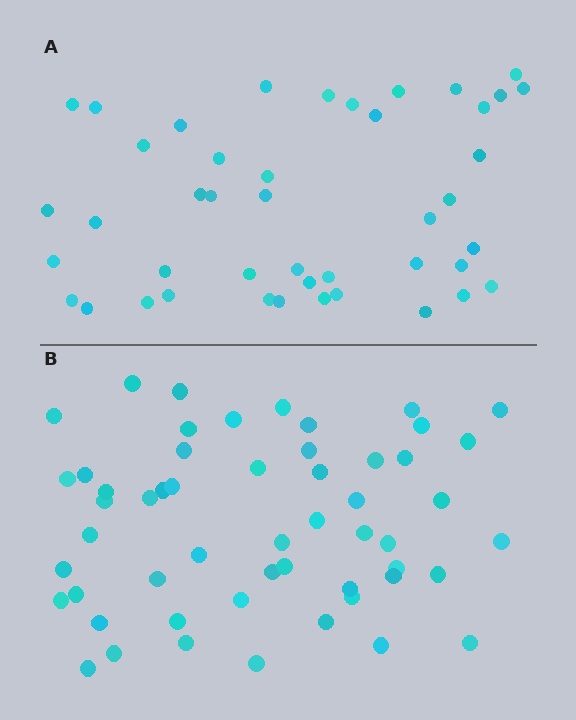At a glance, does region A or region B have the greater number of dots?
Region B (the bottom region) has more dots.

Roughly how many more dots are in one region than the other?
Region B has roughly 10 or so more dots than region A.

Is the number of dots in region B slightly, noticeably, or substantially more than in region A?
Region B has only slightly more — the two regions are fairly close. The ratio is roughly 1.2 to 1.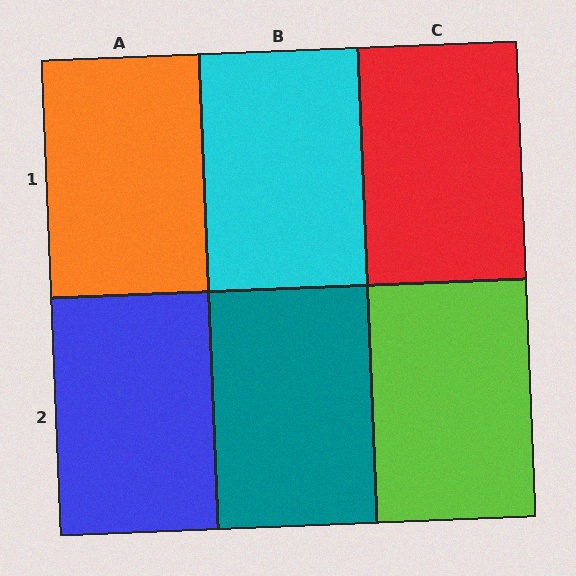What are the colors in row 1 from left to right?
Orange, cyan, red.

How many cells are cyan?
1 cell is cyan.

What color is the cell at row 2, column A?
Blue.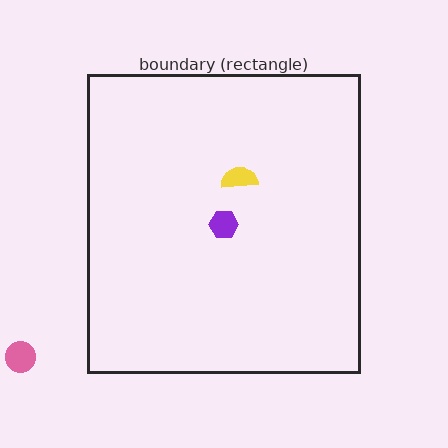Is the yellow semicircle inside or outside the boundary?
Inside.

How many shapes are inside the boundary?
2 inside, 1 outside.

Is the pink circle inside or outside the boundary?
Outside.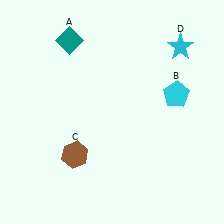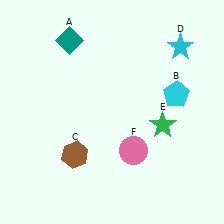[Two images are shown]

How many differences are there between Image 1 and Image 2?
There are 2 differences between the two images.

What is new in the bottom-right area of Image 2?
A pink circle (F) was added in the bottom-right area of Image 2.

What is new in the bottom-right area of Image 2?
A green star (E) was added in the bottom-right area of Image 2.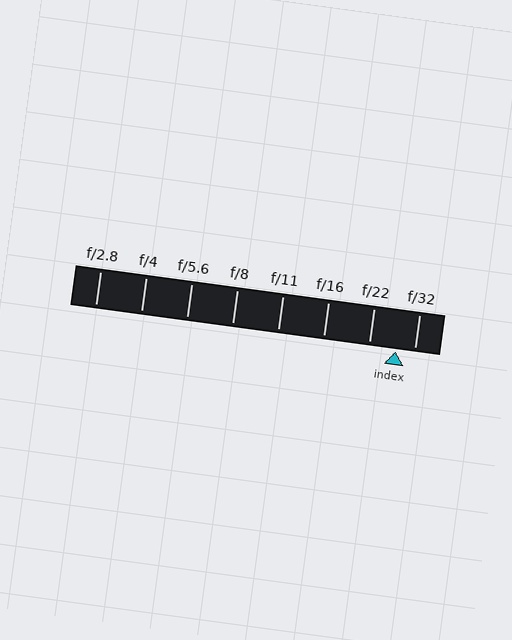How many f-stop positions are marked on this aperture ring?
There are 8 f-stop positions marked.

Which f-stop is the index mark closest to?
The index mark is closest to f/32.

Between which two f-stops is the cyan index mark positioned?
The index mark is between f/22 and f/32.